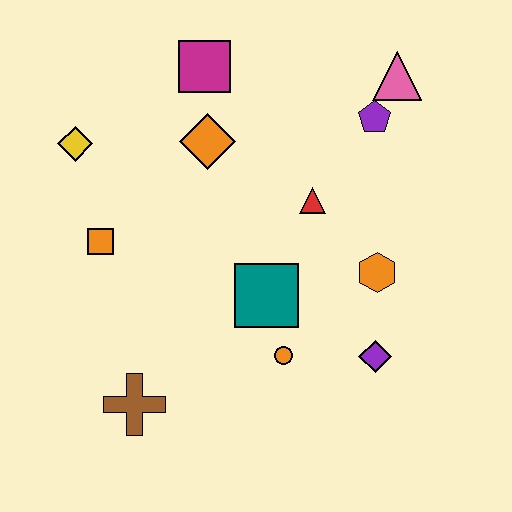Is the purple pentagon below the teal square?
No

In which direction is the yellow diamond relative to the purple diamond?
The yellow diamond is to the left of the purple diamond.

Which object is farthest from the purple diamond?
The yellow diamond is farthest from the purple diamond.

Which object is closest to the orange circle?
The teal square is closest to the orange circle.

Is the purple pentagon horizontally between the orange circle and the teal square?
No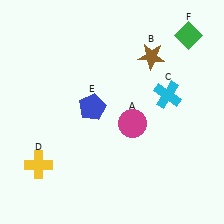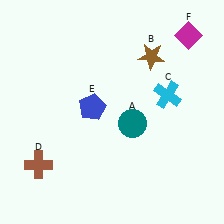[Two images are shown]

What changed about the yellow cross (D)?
In Image 1, D is yellow. In Image 2, it changed to brown.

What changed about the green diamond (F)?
In Image 1, F is green. In Image 2, it changed to magenta.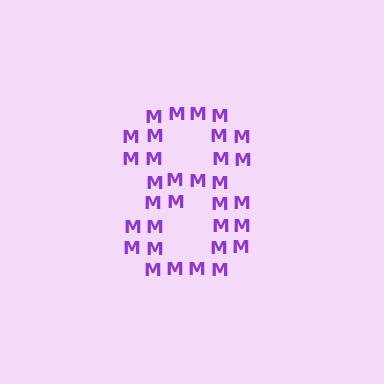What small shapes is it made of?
It is made of small letter M's.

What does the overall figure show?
The overall figure shows the digit 8.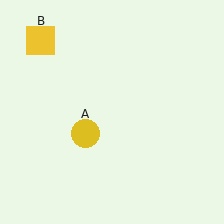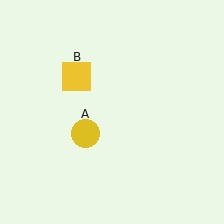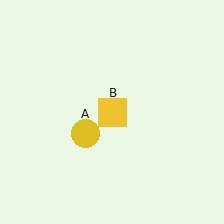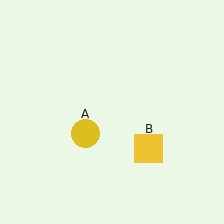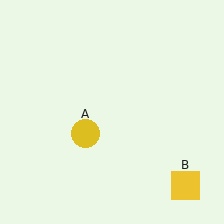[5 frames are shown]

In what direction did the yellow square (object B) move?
The yellow square (object B) moved down and to the right.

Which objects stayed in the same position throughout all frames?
Yellow circle (object A) remained stationary.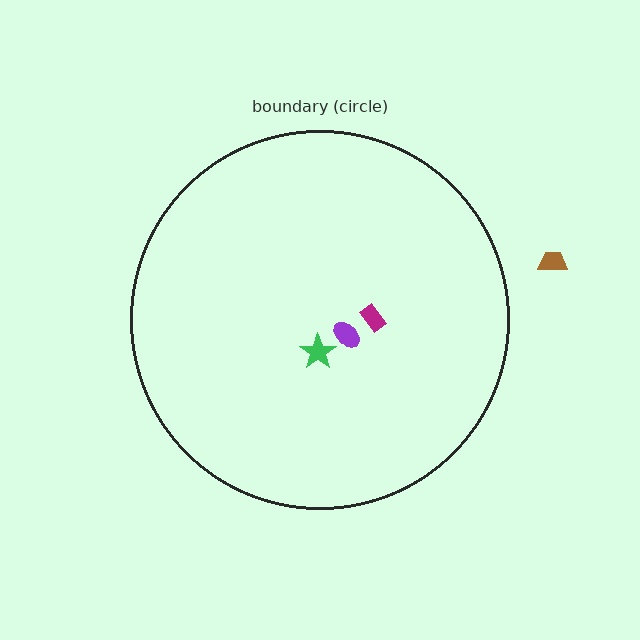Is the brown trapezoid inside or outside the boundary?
Outside.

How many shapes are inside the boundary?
3 inside, 1 outside.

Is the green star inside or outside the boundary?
Inside.